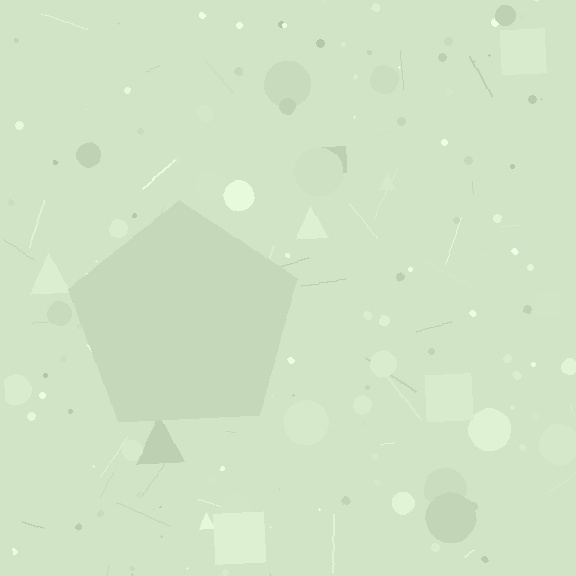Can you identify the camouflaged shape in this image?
The camouflaged shape is a pentagon.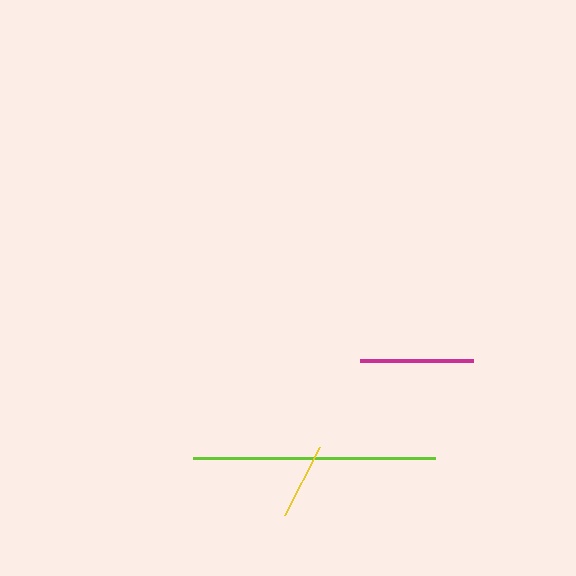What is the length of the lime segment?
The lime segment is approximately 242 pixels long.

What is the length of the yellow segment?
The yellow segment is approximately 76 pixels long.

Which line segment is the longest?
The lime line is the longest at approximately 242 pixels.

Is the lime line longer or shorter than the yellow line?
The lime line is longer than the yellow line.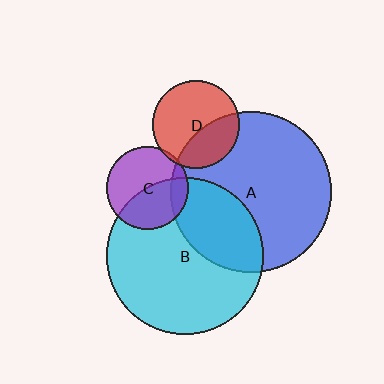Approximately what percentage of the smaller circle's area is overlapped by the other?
Approximately 35%.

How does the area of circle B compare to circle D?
Approximately 3.2 times.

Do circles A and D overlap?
Yes.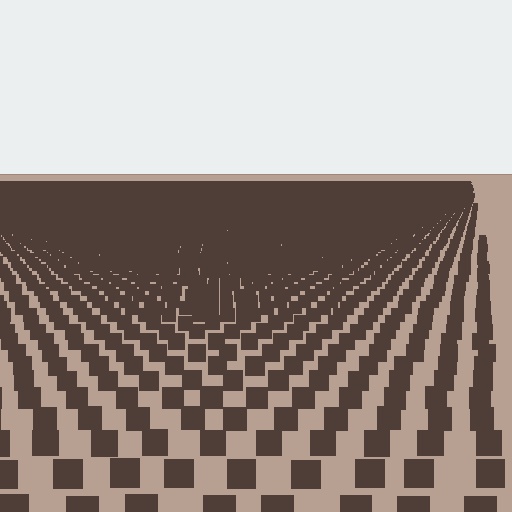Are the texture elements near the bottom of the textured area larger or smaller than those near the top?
Larger. Near the bottom, elements are closer to the viewer and appear at a bigger on-screen size.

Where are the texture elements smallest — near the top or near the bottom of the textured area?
Near the top.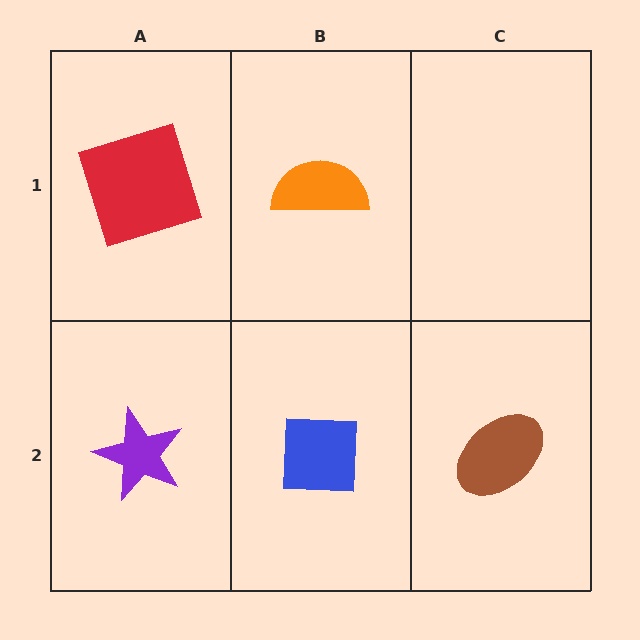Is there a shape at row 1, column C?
No, that cell is empty.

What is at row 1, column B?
An orange semicircle.